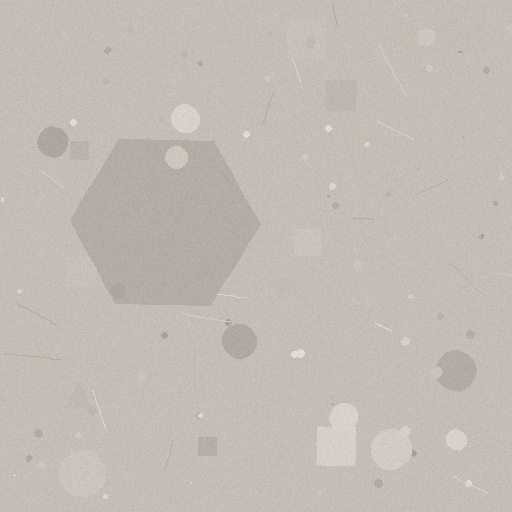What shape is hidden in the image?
A hexagon is hidden in the image.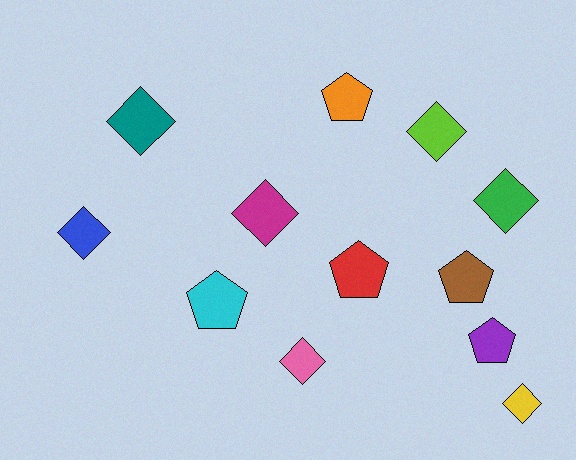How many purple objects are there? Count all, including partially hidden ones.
There is 1 purple object.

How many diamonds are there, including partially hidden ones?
There are 7 diamonds.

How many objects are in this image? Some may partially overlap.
There are 12 objects.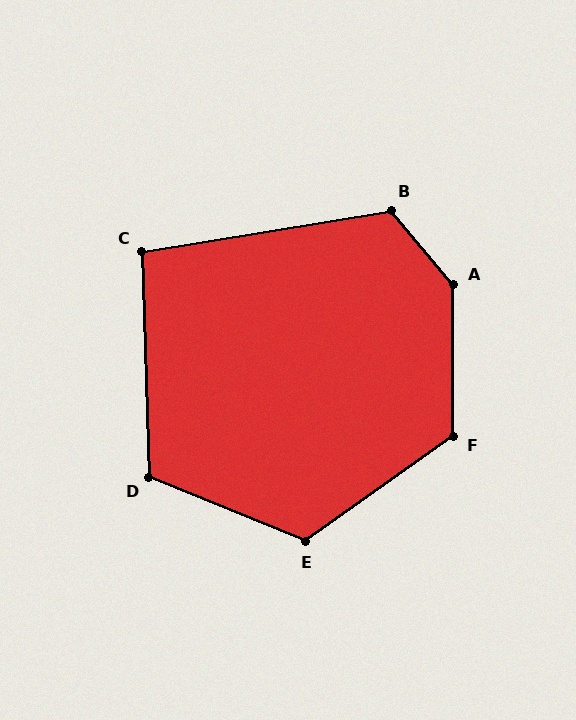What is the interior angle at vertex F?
Approximately 125 degrees (obtuse).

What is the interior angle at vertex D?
Approximately 114 degrees (obtuse).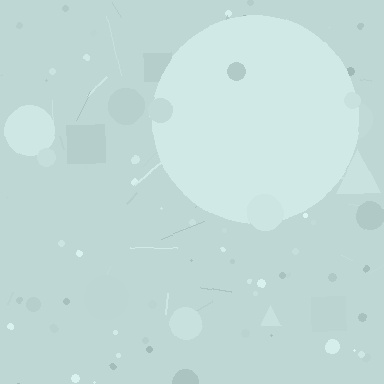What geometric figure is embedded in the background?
A circle is embedded in the background.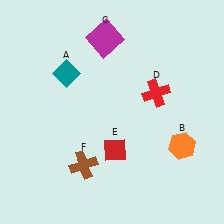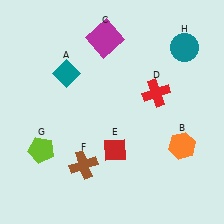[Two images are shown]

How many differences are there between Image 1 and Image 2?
There are 2 differences between the two images.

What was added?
A lime pentagon (G), a teal circle (H) were added in Image 2.